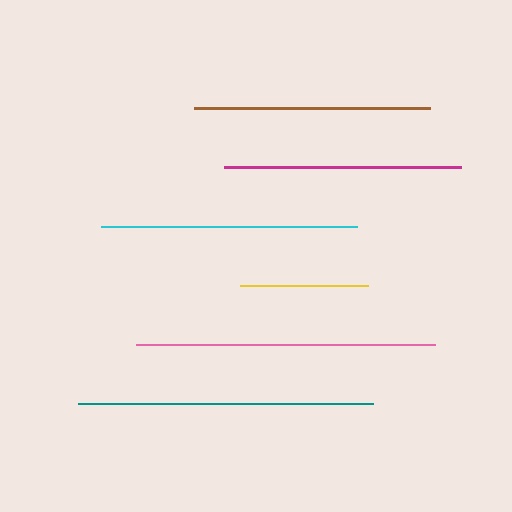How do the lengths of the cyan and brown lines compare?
The cyan and brown lines are approximately the same length.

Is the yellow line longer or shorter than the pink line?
The pink line is longer than the yellow line.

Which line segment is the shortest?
The yellow line is the shortest at approximately 127 pixels.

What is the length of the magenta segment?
The magenta segment is approximately 237 pixels long.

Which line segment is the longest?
The pink line is the longest at approximately 299 pixels.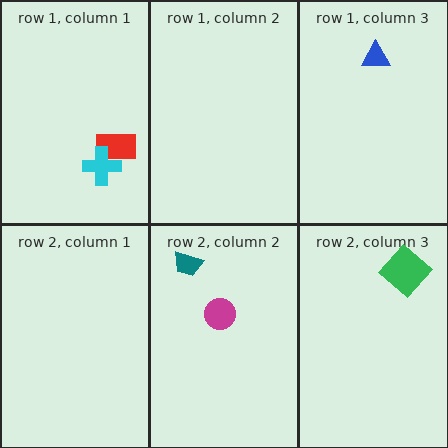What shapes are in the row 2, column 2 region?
The magenta circle, the teal trapezoid.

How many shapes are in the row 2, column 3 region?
1.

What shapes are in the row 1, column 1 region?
The red rectangle, the cyan cross.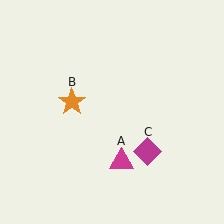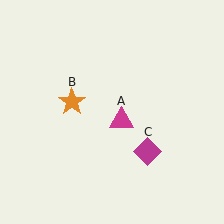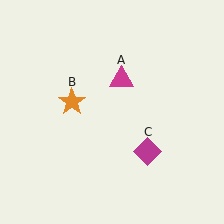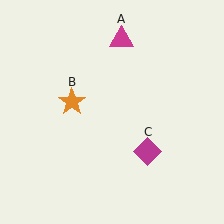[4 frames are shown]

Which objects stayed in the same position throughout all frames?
Orange star (object B) and magenta diamond (object C) remained stationary.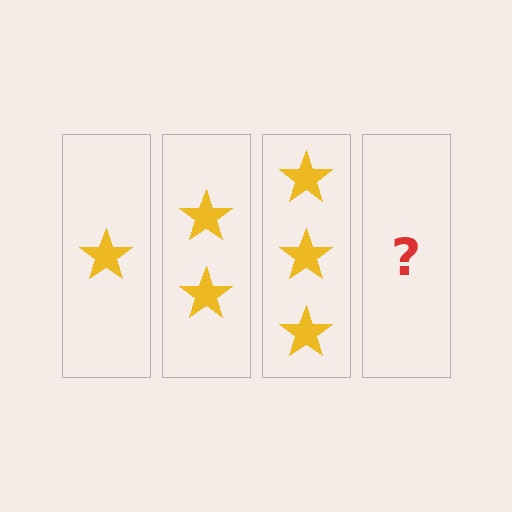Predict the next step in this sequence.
The next step is 4 stars.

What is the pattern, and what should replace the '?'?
The pattern is that each step adds one more star. The '?' should be 4 stars.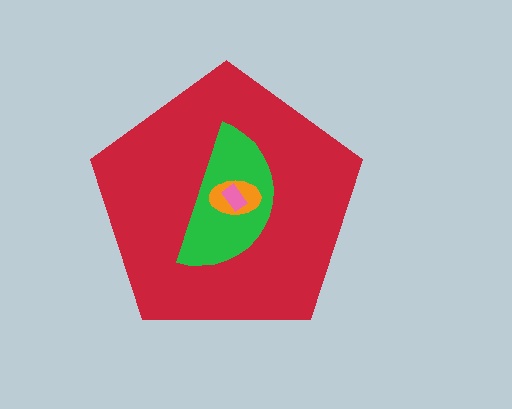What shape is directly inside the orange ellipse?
The pink rectangle.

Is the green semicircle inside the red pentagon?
Yes.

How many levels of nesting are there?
4.